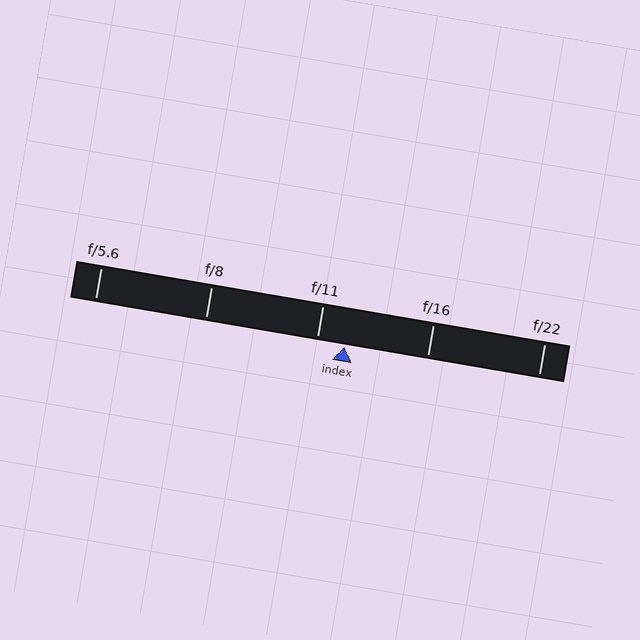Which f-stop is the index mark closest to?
The index mark is closest to f/11.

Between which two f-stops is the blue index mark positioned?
The index mark is between f/11 and f/16.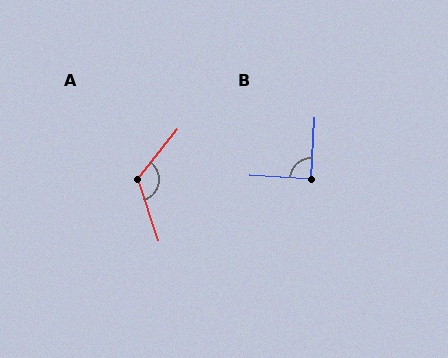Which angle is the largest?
A, at approximately 123 degrees.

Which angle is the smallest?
B, at approximately 90 degrees.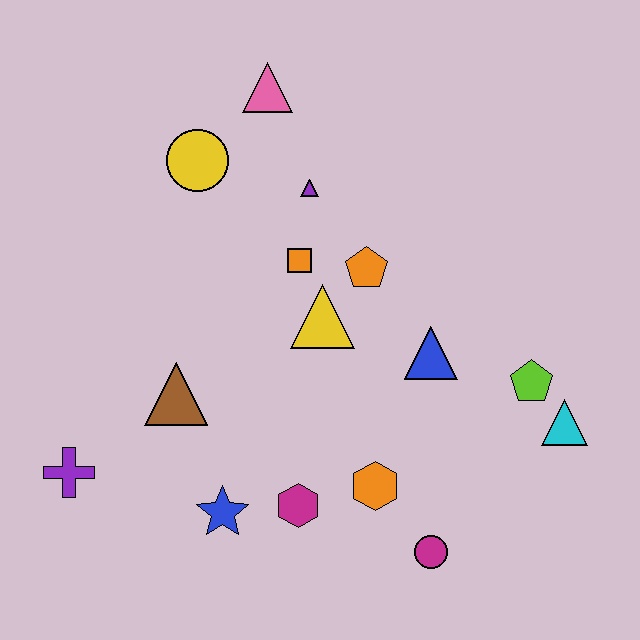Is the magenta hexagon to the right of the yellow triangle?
No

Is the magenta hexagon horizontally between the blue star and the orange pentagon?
Yes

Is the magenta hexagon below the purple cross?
Yes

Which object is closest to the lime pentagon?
The cyan triangle is closest to the lime pentagon.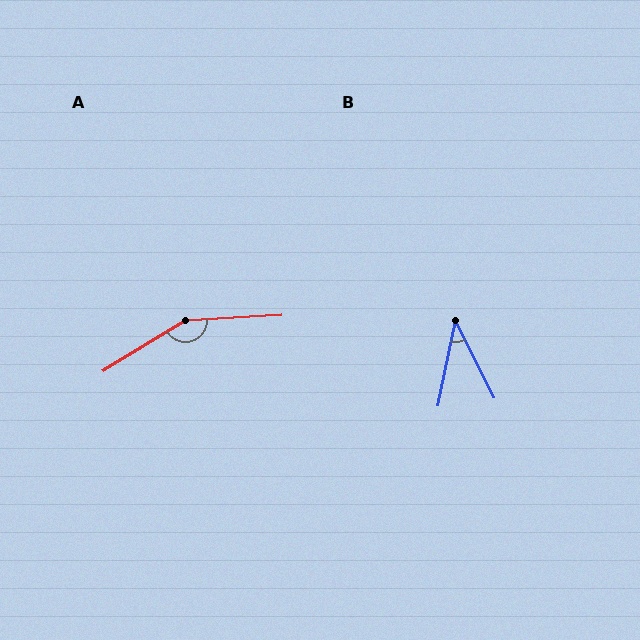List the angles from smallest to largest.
B (38°), A (152°).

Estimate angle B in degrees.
Approximately 38 degrees.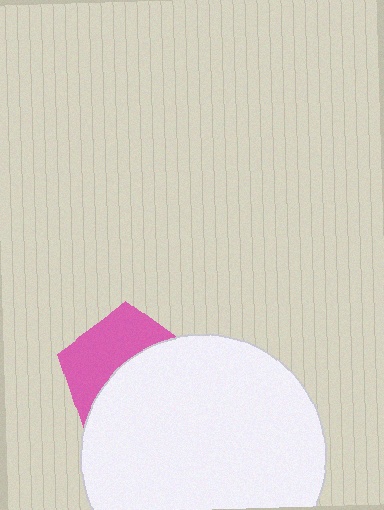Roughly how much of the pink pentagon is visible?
A small part of it is visible (roughly 43%).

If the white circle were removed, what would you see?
You would see the complete pink pentagon.